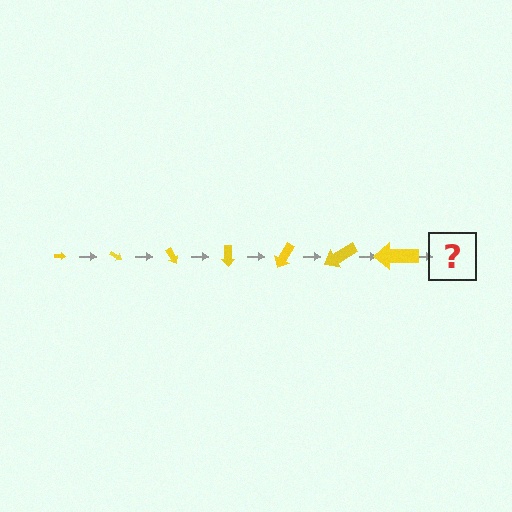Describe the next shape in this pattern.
It should be an arrow, larger than the previous one and rotated 210 degrees from the start.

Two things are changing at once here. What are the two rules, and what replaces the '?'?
The two rules are that the arrow grows larger each step and it rotates 30 degrees each step. The '?' should be an arrow, larger than the previous one and rotated 210 degrees from the start.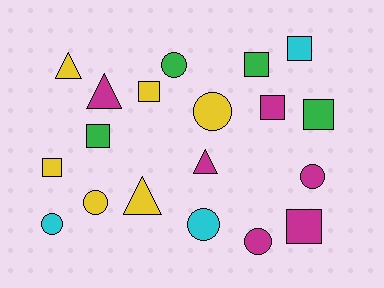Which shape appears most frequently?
Square, with 8 objects.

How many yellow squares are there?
There are 2 yellow squares.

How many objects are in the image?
There are 19 objects.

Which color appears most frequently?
Yellow, with 6 objects.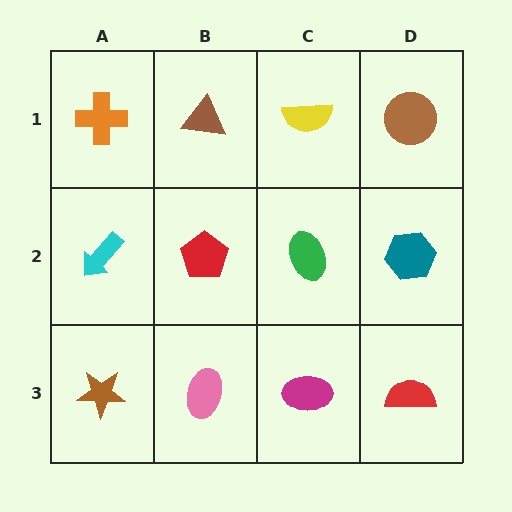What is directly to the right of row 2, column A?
A red pentagon.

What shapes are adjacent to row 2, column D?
A brown circle (row 1, column D), a red semicircle (row 3, column D), a green ellipse (row 2, column C).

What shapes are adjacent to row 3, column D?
A teal hexagon (row 2, column D), a magenta ellipse (row 3, column C).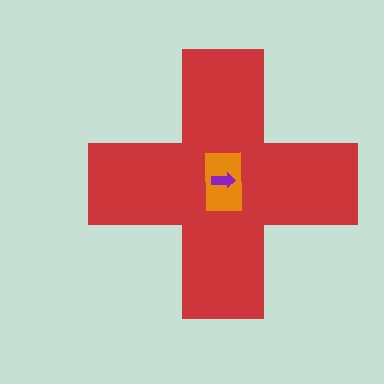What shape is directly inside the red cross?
The orange rectangle.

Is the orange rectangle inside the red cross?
Yes.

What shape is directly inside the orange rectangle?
The purple arrow.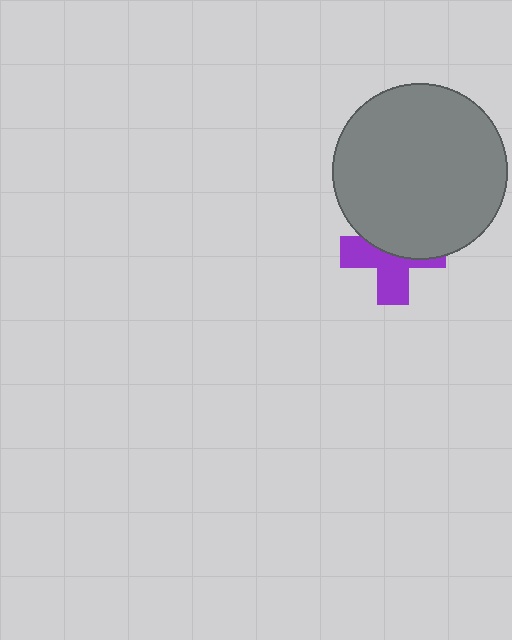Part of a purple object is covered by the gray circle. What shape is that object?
It is a cross.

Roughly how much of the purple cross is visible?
About half of it is visible (roughly 52%).